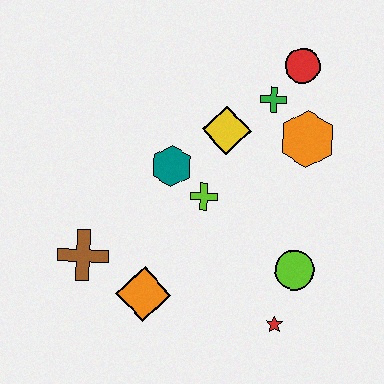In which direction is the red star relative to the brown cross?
The red star is to the right of the brown cross.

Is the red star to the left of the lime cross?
No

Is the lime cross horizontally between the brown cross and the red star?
Yes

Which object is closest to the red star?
The lime circle is closest to the red star.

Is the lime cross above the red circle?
No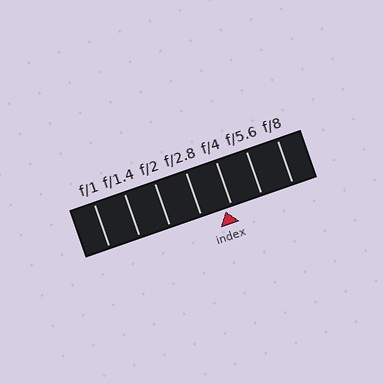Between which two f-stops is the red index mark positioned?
The index mark is between f/2.8 and f/4.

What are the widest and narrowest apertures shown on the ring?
The widest aperture shown is f/1 and the narrowest is f/8.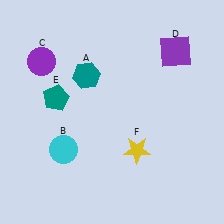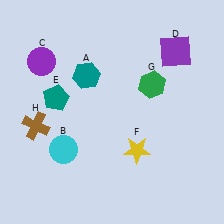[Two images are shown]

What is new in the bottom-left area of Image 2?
A brown cross (H) was added in the bottom-left area of Image 2.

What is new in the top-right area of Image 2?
A green hexagon (G) was added in the top-right area of Image 2.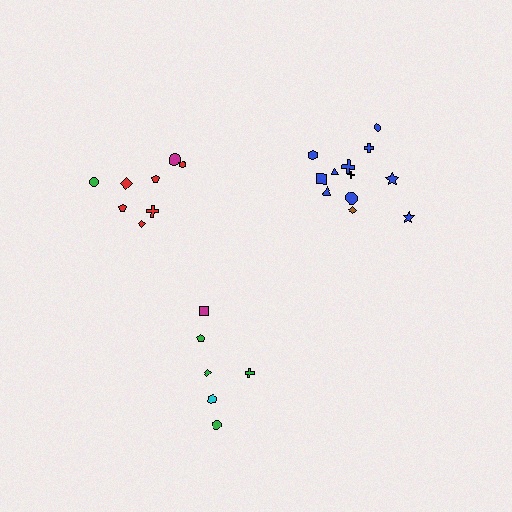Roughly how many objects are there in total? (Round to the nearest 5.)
Roughly 25 objects in total.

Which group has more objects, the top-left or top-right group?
The top-right group.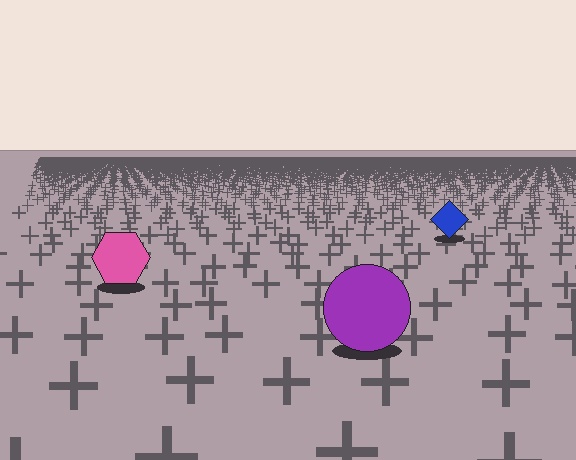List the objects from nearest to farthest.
From nearest to farthest: the purple circle, the pink hexagon, the blue diamond.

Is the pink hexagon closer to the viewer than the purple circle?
No. The purple circle is closer — you can tell from the texture gradient: the ground texture is coarser near it.